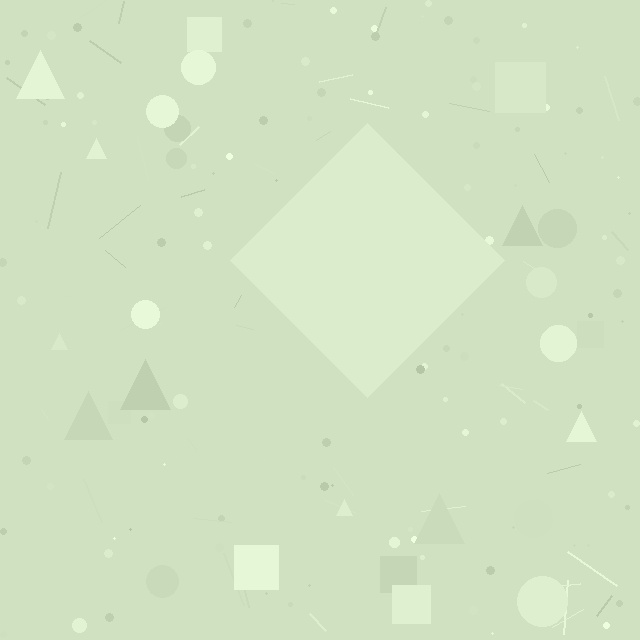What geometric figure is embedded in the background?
A diamond is embedded in the background.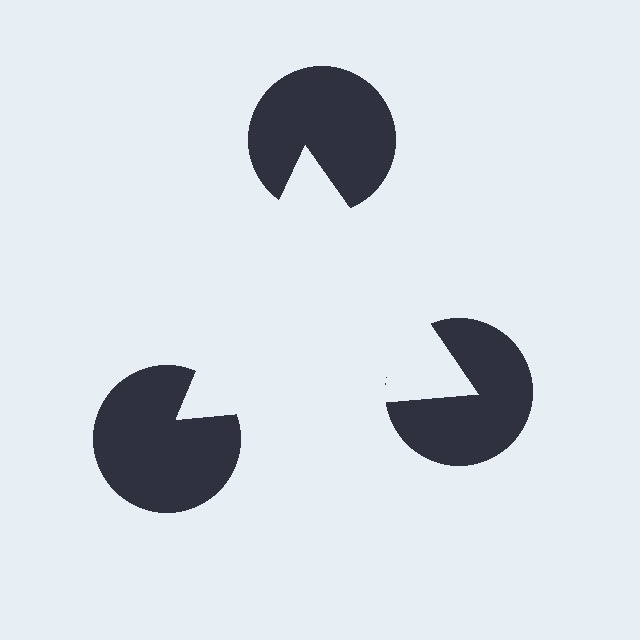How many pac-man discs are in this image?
There are 3 — one at each vertex of the illusory triangle.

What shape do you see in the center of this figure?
An illusory triangle — its edges are inferred from the aligned wedge cuts in the pac-man discs, not physically drawn.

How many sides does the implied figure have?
3 sides.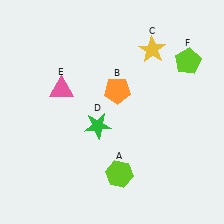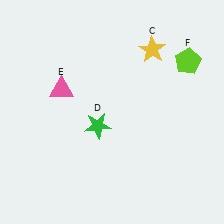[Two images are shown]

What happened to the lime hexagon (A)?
The lime hexagon (A) was removed in Image 2. It was in the bottom-right area of Image 1.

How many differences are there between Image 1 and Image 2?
There are 2 differences between the two images.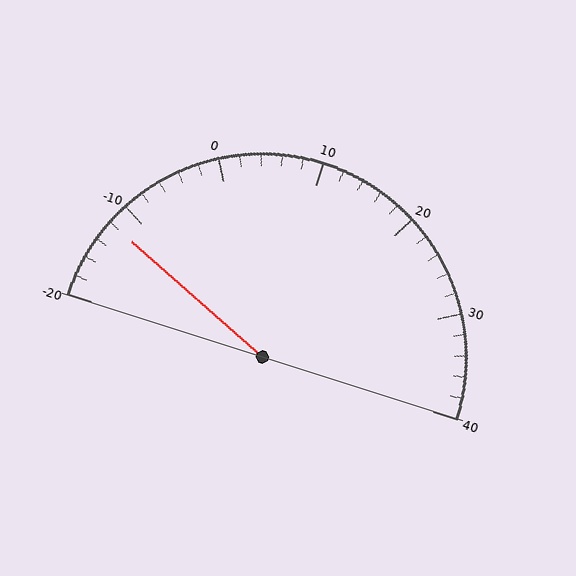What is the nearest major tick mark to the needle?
The nearest major tick mark is -10.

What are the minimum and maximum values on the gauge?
The gauge ranges from -20 to 40.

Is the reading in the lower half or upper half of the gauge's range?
The reading is in the lower half of the range (-20 to 40).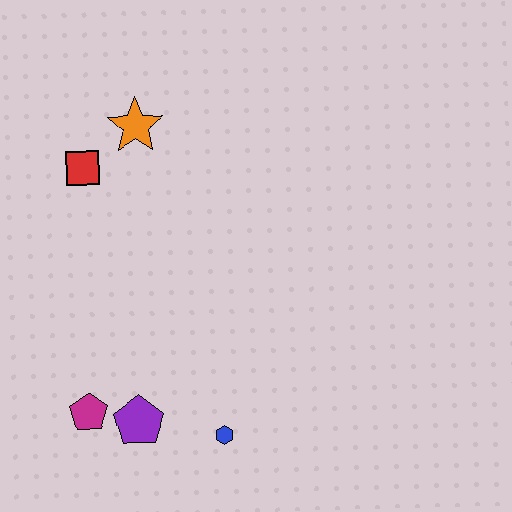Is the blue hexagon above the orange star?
No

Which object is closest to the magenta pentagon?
The purple pentagon is closest to the magenta pentagon.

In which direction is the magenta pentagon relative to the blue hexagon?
The magenta pentagon is to the left of the blue hexagon.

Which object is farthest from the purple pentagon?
The orange star is farthest from the purple pentagon.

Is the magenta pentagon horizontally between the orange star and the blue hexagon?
No